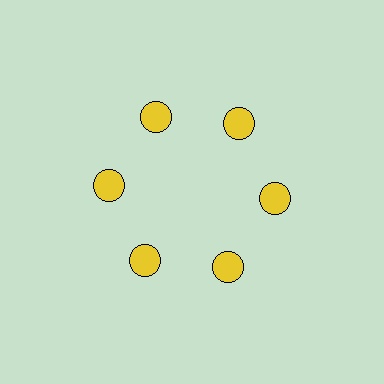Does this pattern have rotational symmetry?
Yes, this pattern has 6-fold rotational symmetry. It looks the same after rotating 60 degrees around the center.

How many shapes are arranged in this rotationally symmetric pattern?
There are 6 shapes, arranged in 6 groups of 1.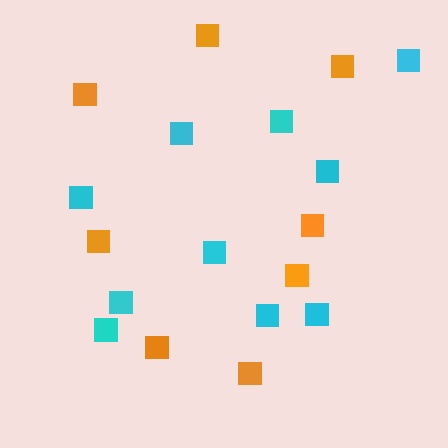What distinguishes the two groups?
There are 2 groups: one group of orange squares (8) and one group of cyan squares (10).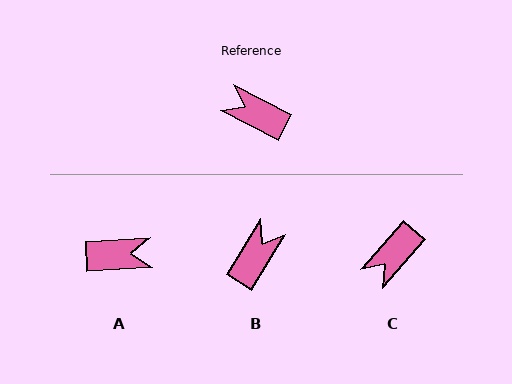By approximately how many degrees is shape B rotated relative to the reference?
Approximately 95 degrees clockwise.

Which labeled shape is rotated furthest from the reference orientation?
A, about 150 degrees away.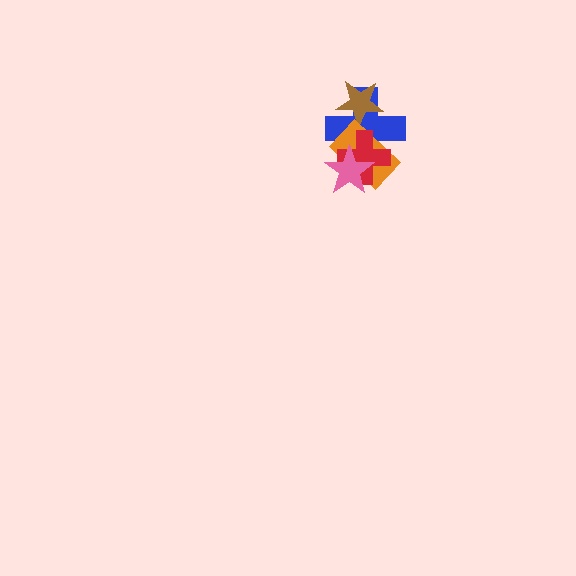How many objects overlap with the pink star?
3 objects overlap with the pink star.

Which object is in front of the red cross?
The pink star is in front of the red cross.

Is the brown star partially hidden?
No, no other shape covers it.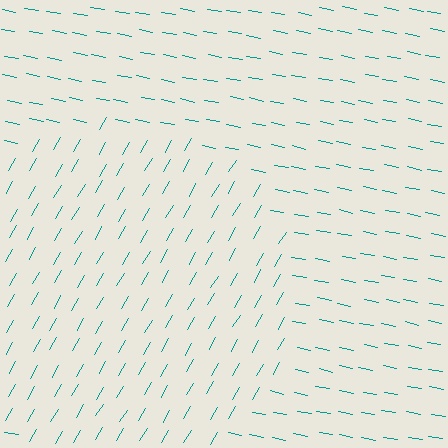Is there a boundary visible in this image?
Yes, there is a texture boundary formed by a change in line orientation.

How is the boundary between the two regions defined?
The boundary is defined purely by a change in line orientation (approximately 70 degrees difference). All lines are the same color and thickness.